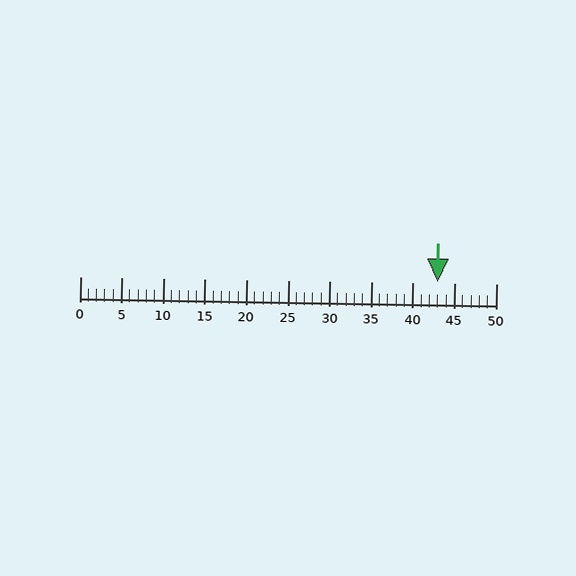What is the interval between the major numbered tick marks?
The major tick marks are spaced 5 units apart.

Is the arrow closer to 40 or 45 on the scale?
The arrow is closer to 45.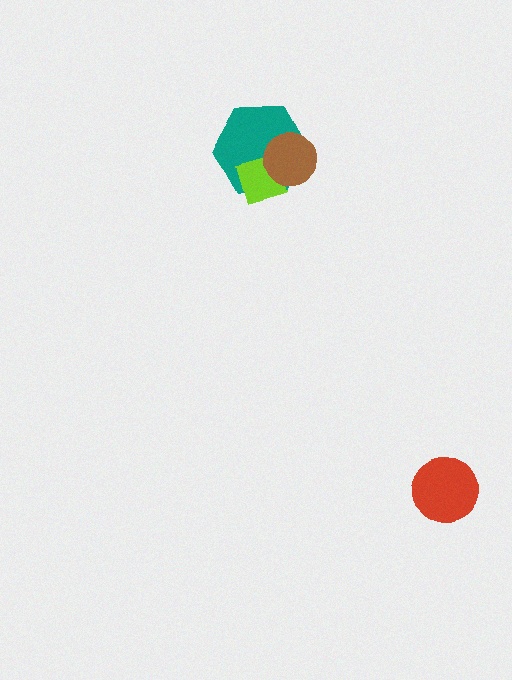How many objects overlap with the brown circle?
2 objects overlap with the brown circle.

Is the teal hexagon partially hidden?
Yes, it is partially covered by another shape.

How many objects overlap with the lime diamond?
2 objects overlap with the lime diamond.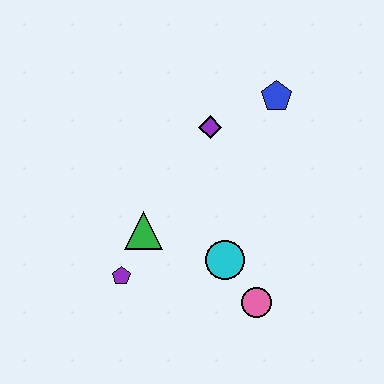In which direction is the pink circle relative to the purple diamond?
The pink circle is below the purple diamond.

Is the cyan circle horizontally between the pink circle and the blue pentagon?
No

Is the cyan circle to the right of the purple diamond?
Yes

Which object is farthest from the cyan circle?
The blue pentagon is farthest from the cyan circle.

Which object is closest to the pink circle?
The cyan circle is closest to the pink circle.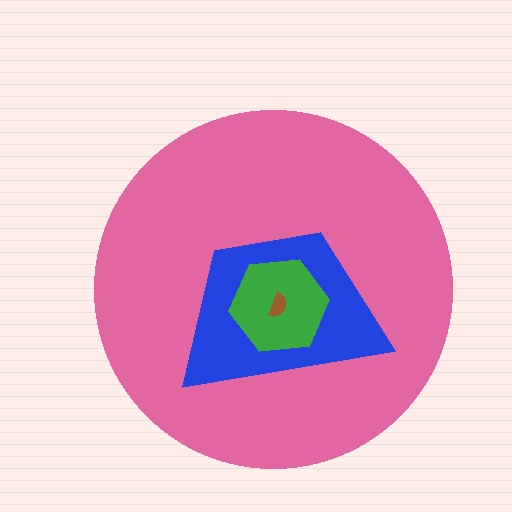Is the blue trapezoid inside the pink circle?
Yes.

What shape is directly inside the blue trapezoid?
The green hexagon.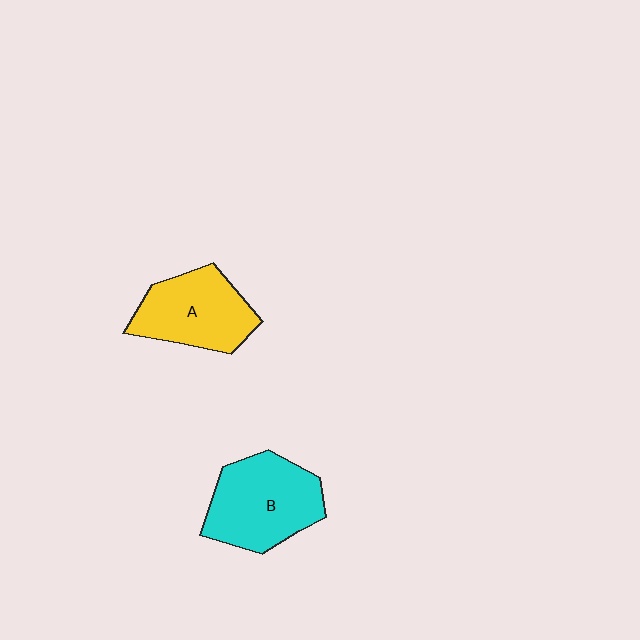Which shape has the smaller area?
Shape A (yellow).